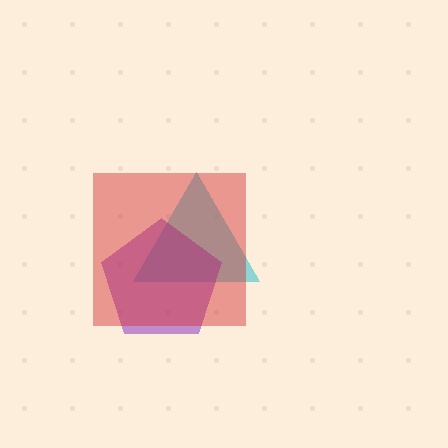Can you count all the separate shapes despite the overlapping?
Yes, there are 3 separate shapes.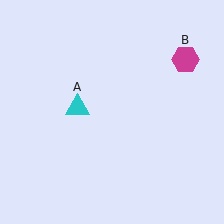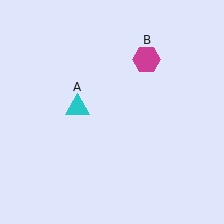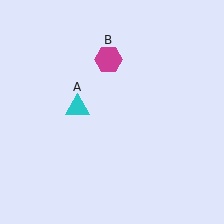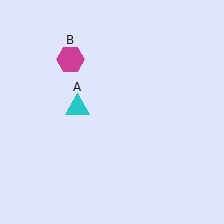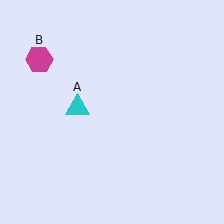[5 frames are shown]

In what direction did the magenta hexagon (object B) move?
The magenta hexagon (object B) moved left.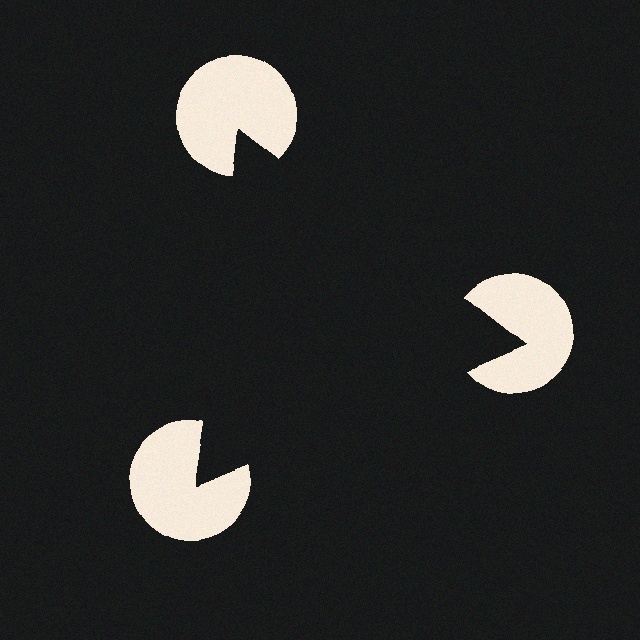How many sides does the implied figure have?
3 sides.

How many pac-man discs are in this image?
There are 3 — one at each vertex of the illusory triangle.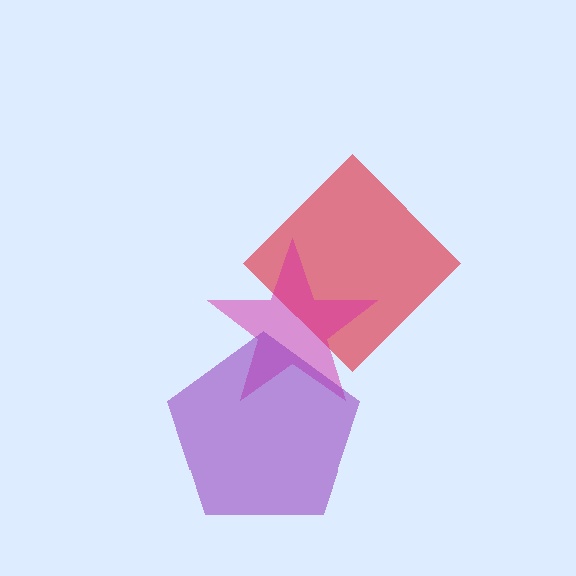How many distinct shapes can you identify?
There are 3 distinct shapes: a red diamond, a magenta star, a purple pentagon.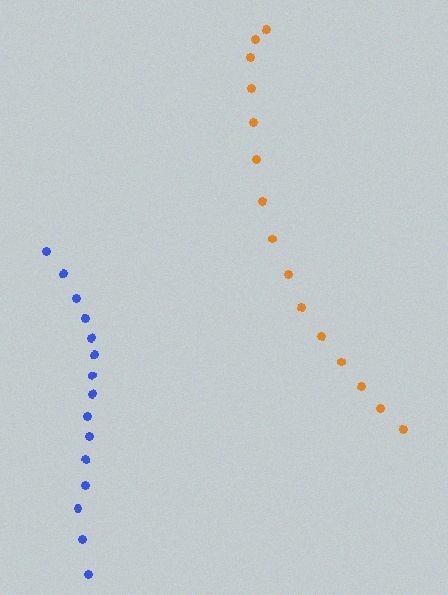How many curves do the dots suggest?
There are 2 distinct paths.